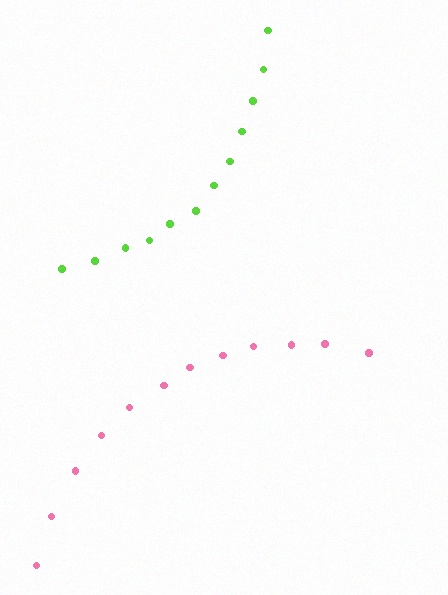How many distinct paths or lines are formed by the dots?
There are 2 distinct paths.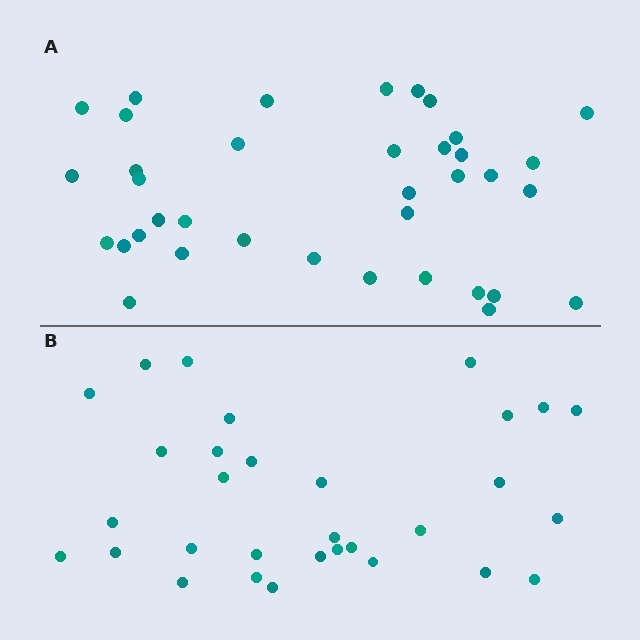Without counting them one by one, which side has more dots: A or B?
Region A (the top region) has more dots.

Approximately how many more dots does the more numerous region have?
Region A has about 6 more dots than region B.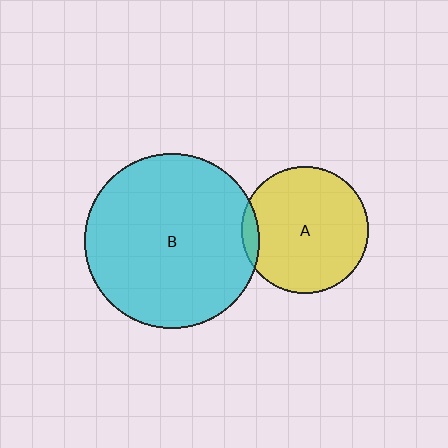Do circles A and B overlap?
Yes.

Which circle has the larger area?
Circle B (cyan).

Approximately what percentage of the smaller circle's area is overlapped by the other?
Approximately 5%.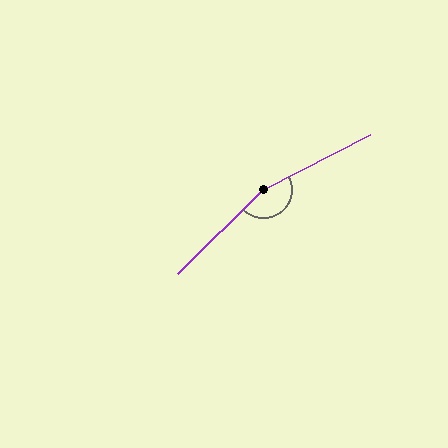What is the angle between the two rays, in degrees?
Approximately 162 degrees.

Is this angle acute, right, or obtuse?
It is obtuse.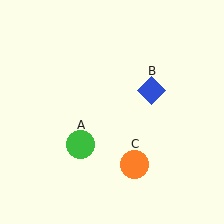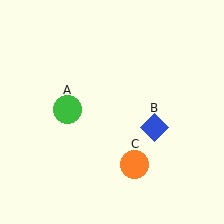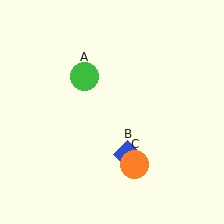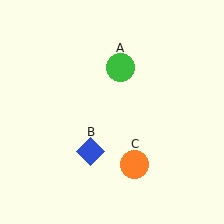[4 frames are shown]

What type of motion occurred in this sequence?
The green circle (object A), blue diamond (object B) rotated clockwise around the center of the scene.